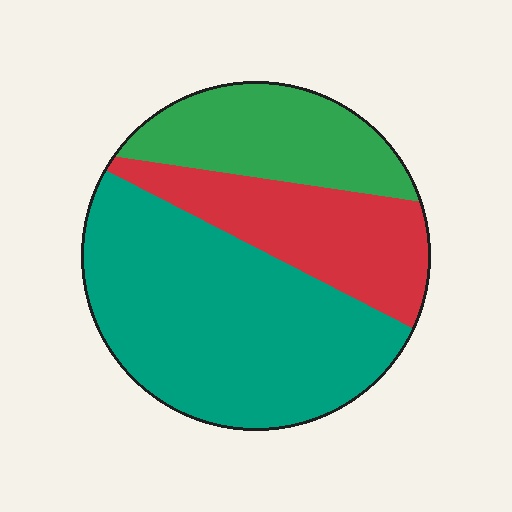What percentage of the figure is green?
Green takes up about one quarter (1/4) of the figure.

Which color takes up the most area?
Teal, at roughly 55%.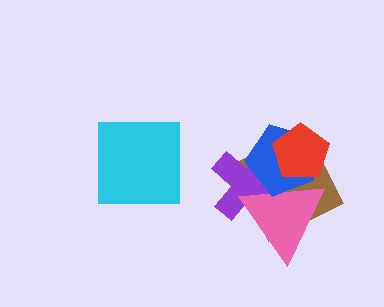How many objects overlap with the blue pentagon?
4 objects overlap with the blue pentagon.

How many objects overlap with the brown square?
4 objects overlap with the brown square.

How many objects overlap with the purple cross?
3 objects overlap with the purple cross.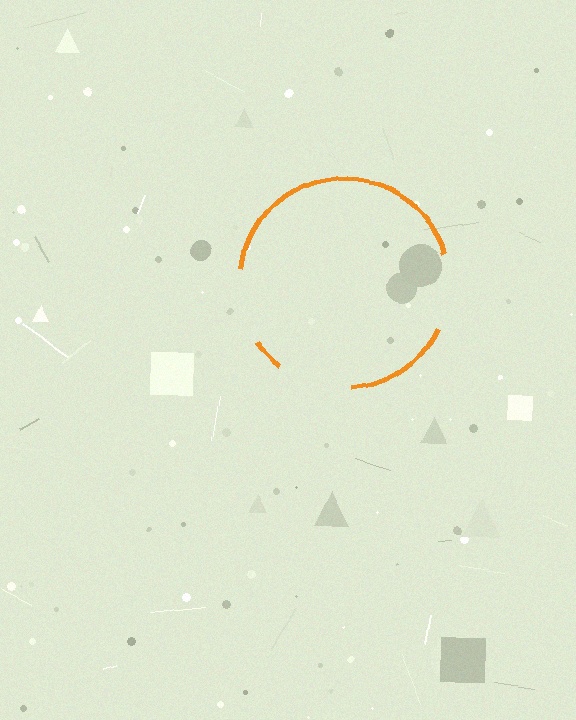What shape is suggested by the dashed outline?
The dashed outline suggests a circle.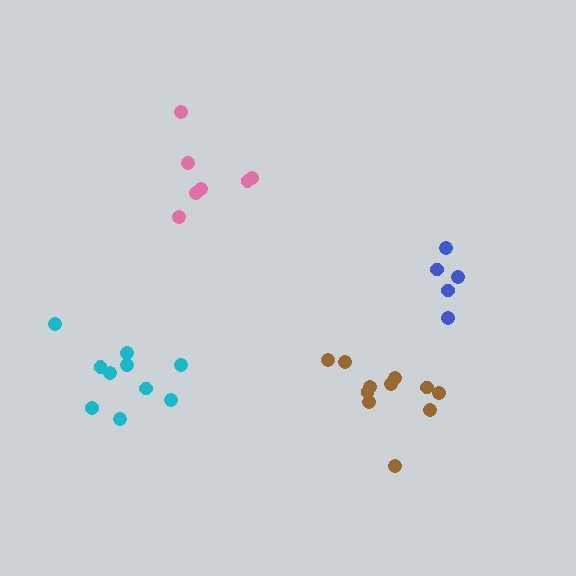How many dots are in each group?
Group 1: 7 dots, Group 2: 10 dots, Group 3: 11 dots, Group 4: 5 dots (33 total).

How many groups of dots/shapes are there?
There are 4 groups.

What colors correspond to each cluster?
The clusters are colored: pink, cyan, brown, blue.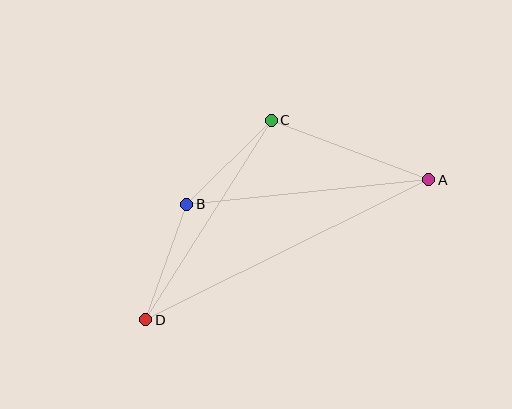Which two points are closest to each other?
Points B and C are closest to each other.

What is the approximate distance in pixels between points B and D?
The distance between B and D is approximately 123 pixels.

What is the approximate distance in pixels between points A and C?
The distance between A and C is approximately 168 pixels.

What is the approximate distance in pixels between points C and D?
The distance between C and D is approximately 236 pixels.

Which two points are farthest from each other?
Points A and D are farthest from each other.